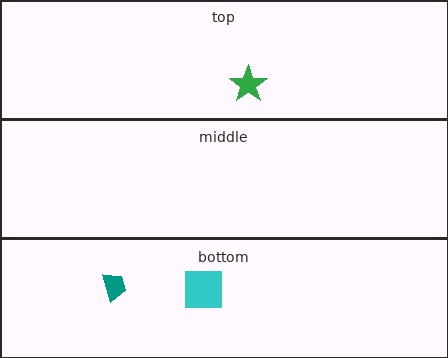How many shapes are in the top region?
1.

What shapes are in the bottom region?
The cyan square, the teal trapezoid.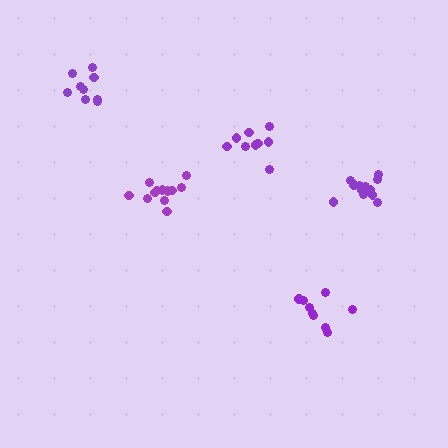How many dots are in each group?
Group 1: 9 dots, Group 2: 12 dots, Group 3: 9 dots, Group 4: 9 dots, Group 5: 13 dots (52 total).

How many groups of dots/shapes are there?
There are 5 groups.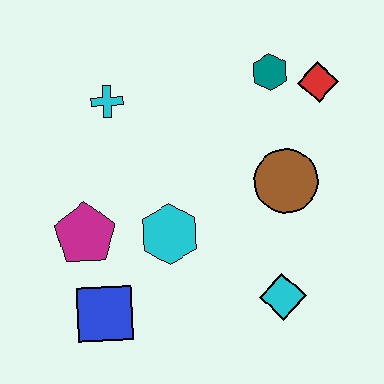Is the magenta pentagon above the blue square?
Yes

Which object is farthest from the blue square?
The red diamond is farthest from the blue square.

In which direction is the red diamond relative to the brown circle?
The red diamond is above the brown circle.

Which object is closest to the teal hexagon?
The red diamond is closest to the teal hexagon.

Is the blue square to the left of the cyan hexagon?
Yes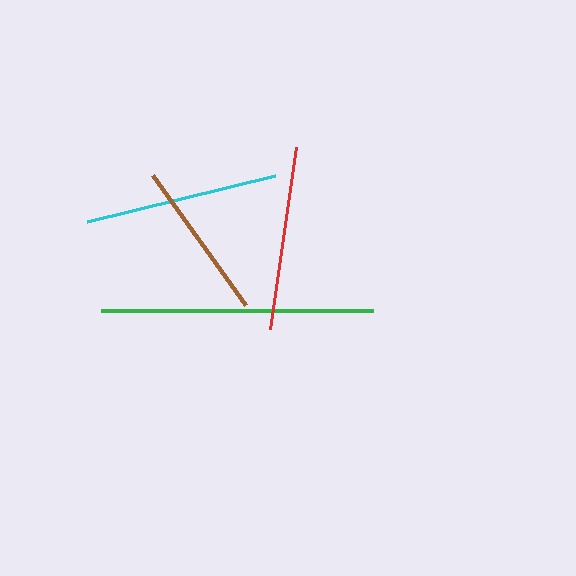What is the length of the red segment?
The red segment is approximately 184 pixels long.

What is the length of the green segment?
The green segment is approximately 272 pixels long.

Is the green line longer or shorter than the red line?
The green line is longer than the red line.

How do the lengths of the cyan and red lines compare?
The cyan and red lines are approximately the same length.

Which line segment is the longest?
The green line is the longest at approximately 272 pixels.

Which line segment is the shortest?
The brown line is the shortest at approximately 160 pixels.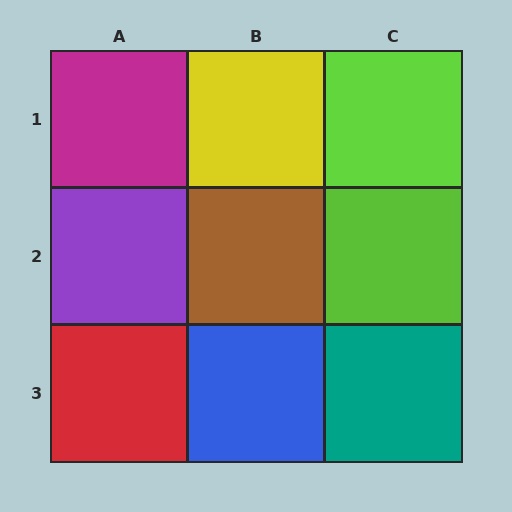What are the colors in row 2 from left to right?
Purple, brown, lime.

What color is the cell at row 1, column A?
Magenta.